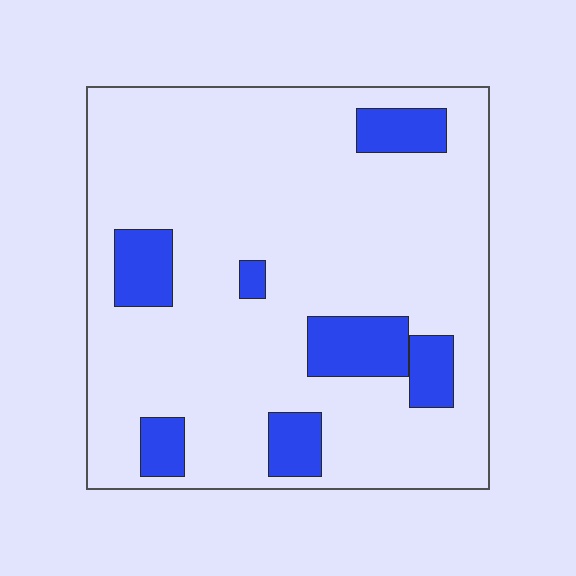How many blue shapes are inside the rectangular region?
7.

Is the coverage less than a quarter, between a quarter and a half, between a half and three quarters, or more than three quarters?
Less than a quarter.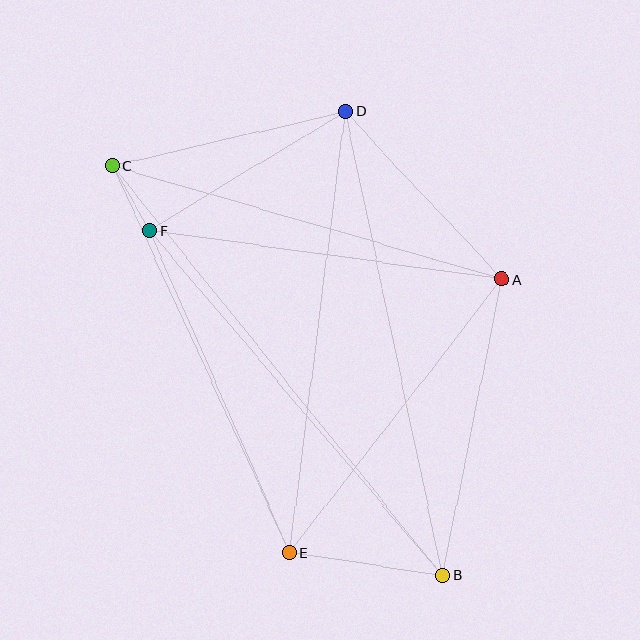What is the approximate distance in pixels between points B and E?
The distance between B and E is approximately 155 pixels.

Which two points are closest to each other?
Points C and F are closest to each other.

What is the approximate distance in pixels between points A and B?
The distance between A and B is approximately 302 pixels.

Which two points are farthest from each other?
Points B and C are farthest from each other.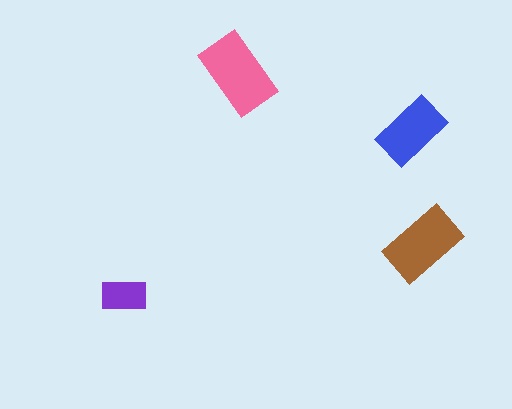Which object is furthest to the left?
The purple rectangle is leftmost.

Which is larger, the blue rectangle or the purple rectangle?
The blue one.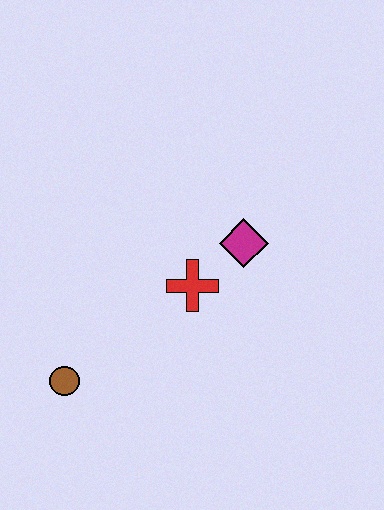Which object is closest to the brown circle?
The red cross is closest to the brown circle.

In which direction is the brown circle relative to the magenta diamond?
The brown circle is to the left of the magenta diamond.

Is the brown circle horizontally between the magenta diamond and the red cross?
No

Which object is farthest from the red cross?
The brown circle is farthest from the red cross.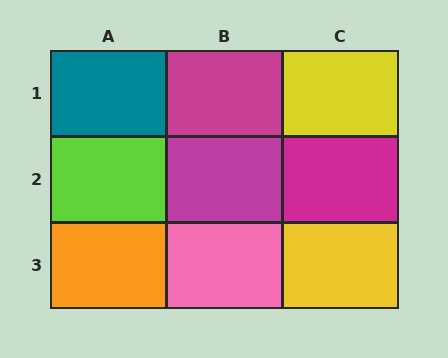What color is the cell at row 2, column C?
Magenta.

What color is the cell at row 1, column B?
Magenta.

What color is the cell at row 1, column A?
Teal.